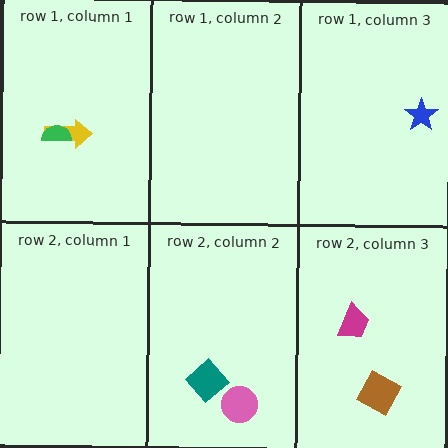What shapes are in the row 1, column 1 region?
The yellow arrow, the green semicircle.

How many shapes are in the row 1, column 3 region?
1.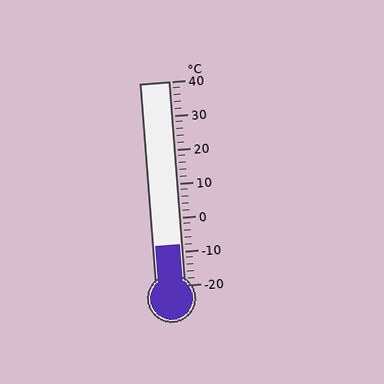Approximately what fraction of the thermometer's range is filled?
The thermometer is filled to approximately 20% of its range.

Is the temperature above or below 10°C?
The temperature is below 10°C.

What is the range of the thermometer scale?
The thermometer scale ranges from -20°C to 40°C.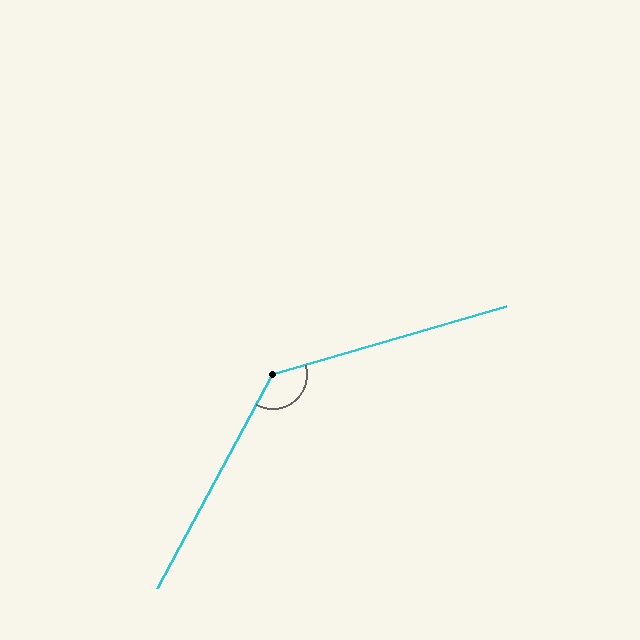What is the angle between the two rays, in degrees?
Approximately 134 degrees.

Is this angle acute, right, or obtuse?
It is obtuse.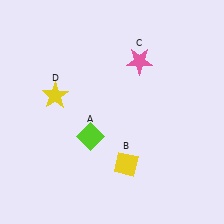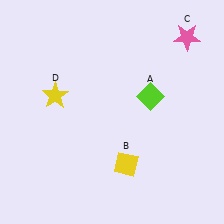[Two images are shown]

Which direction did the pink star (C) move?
The pink star (C) moved right.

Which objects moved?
The objects that moved are: the lime diamond (A), the pink star (C).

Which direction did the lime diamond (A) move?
The lime diamond (A) moved right.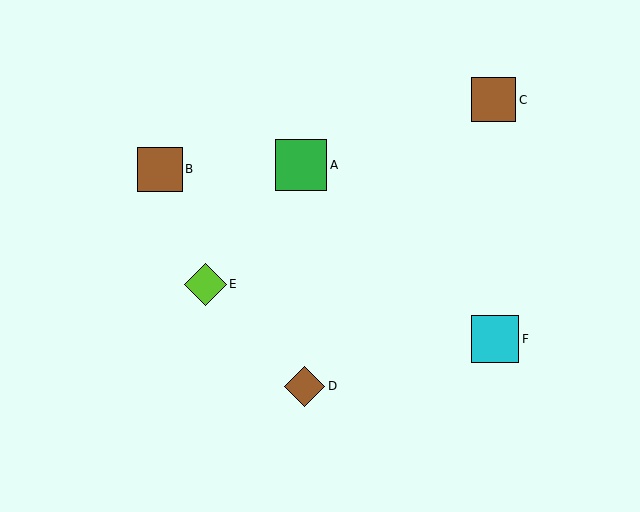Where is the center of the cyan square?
The center of the cyan square is at (495, 339).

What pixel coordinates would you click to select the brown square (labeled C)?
Click at (494, 100) to select the brown square C.